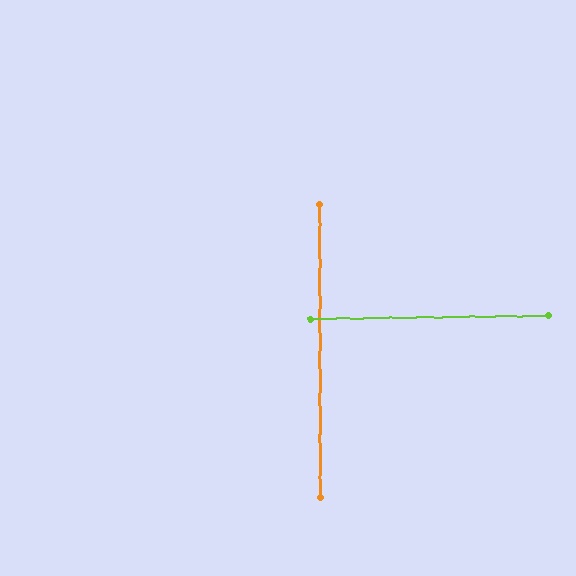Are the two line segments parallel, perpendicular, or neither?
Perpendicular — they meet at approximately 89°.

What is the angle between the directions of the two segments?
Approximately 89 degrees.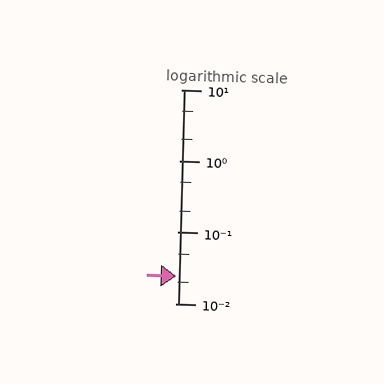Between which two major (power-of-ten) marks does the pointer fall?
The pointer is between 0.01 and 0.1.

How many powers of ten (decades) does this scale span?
The scale spans 3 decades, from 0.01 to 10.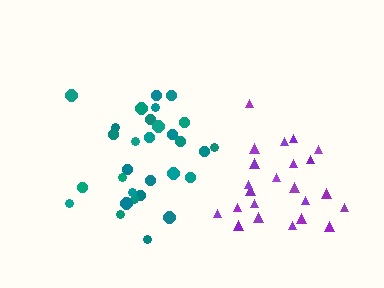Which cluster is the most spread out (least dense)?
Purple.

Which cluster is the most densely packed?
Teal.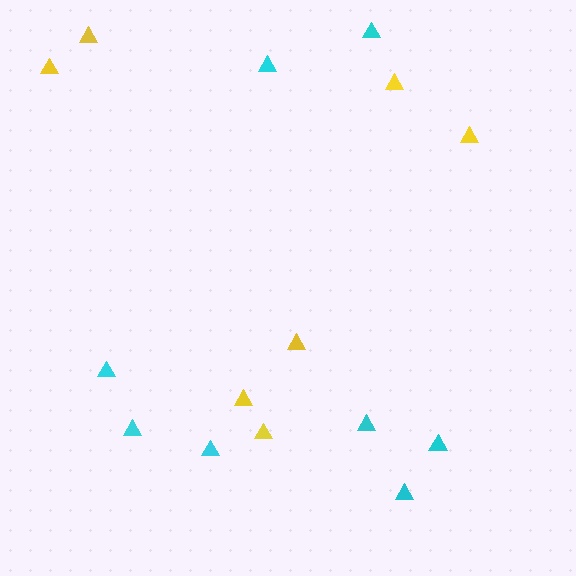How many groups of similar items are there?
There are 2 groups: one group of cyan triangles (8) and one group of yellow triangles (7).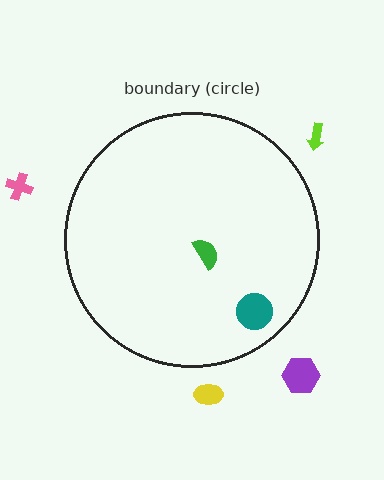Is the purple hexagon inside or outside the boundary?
Outside.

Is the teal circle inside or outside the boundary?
Inside.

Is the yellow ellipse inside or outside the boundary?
Outside.